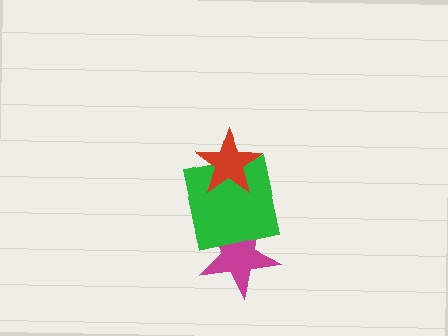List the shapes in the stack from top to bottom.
From top to bottom: the red star, the green square, the magenta star.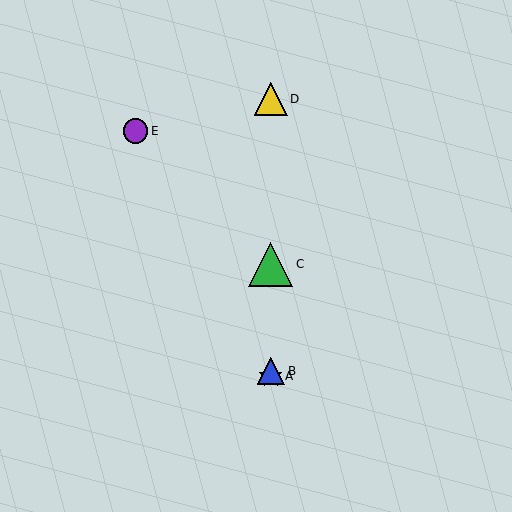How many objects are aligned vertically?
4 objects (A, B, C, D) are aligned vertically.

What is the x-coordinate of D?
Object D is at x≈271.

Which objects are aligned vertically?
Objects A, B, C, D are aligned vertically.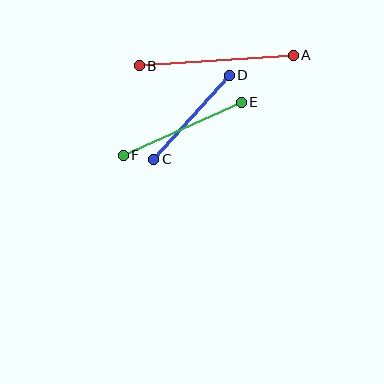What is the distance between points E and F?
The distance is approximately 129 pixels.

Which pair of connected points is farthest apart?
Points A and B are farthest apart.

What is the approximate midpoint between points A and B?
The midpoint is at approximately (216, 61) pixels.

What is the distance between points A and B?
The distance is approximately 154 pixels.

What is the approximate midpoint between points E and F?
The midpoint is at approximately (182, 129) pixels.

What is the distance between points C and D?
The distance is approximately 113 pixels.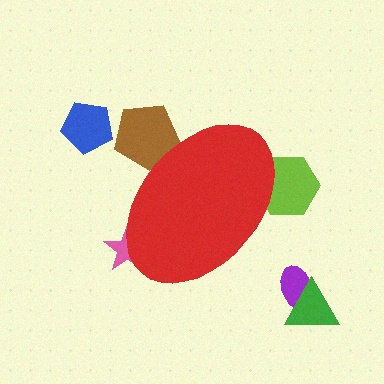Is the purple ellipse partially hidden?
No, the purple ellipse is fully visible.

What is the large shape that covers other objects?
A red ellipse.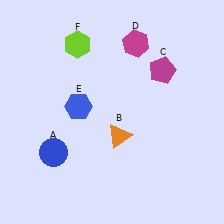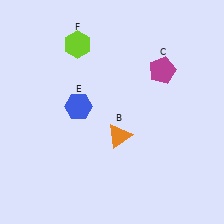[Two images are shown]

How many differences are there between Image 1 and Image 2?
There are 2 differences between the two images.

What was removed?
The magenta hexagon (D), the blue circle (A) were removed in Image 2.